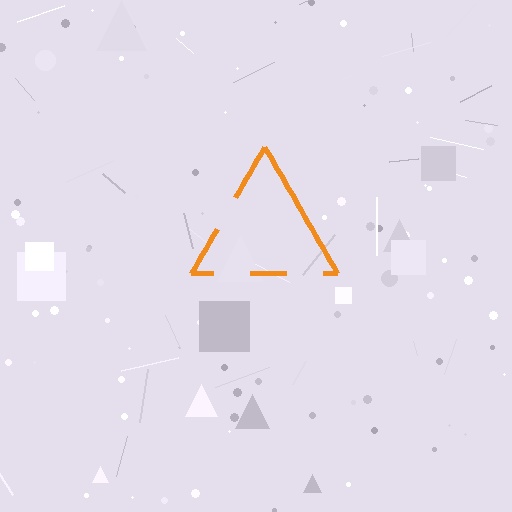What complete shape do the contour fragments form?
The contour fragments form a triangle.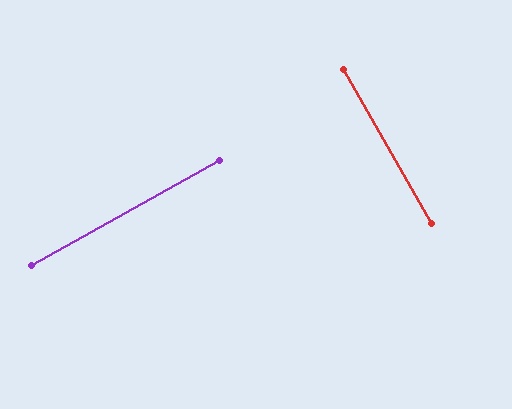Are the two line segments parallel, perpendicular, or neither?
Perpendicular — they meet at approximately 89°.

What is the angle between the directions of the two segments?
Approximately 89 degrees.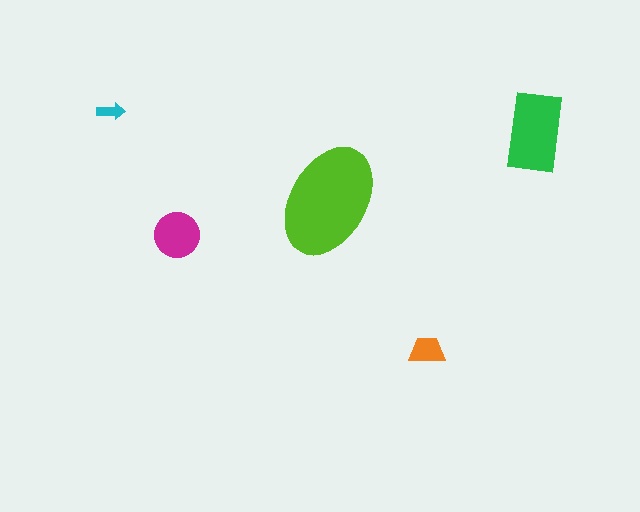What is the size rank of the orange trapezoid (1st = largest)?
4th.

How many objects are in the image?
There are 5 objects in the image.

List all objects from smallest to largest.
The cyan arrow, the orange trapezoid, the magenta circle, the green rectangle, the lime ellipse.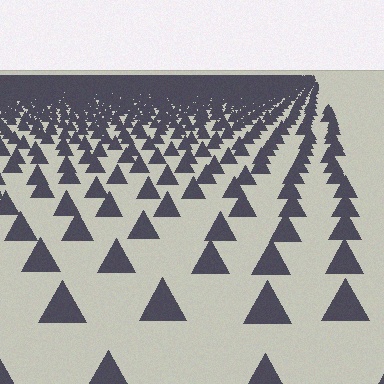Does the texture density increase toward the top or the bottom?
Density increases toward the top.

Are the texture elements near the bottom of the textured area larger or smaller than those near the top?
Larger. Near the bottom, elements are closer to the viewer and appear at a bigger on-screen size.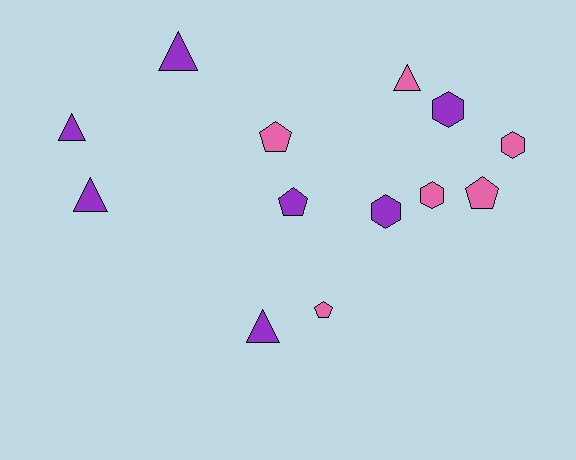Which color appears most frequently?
Purple, with 7 objects.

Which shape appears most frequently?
Triangle, with 5 objects.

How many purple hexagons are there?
There are 2 purple hexagons.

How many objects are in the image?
There are 13 objects.